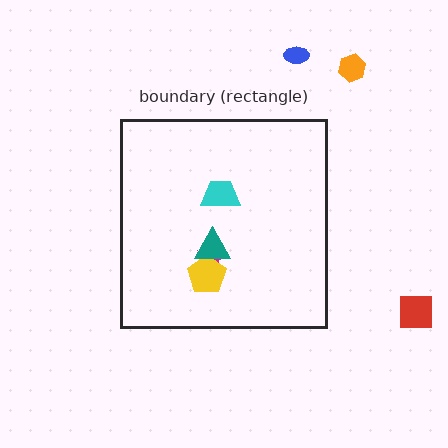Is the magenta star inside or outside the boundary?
Inside.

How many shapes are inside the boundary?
4 inside, 3 outside.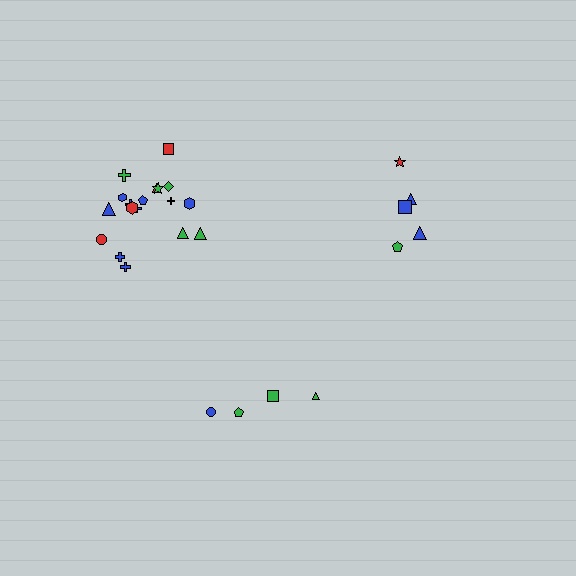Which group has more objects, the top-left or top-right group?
The top-left group.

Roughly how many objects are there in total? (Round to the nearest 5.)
Roughly 25 objects in total.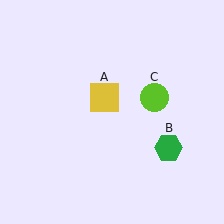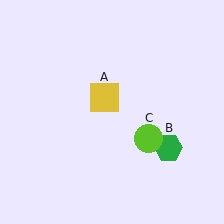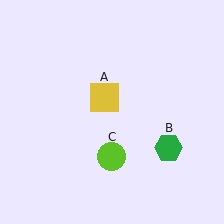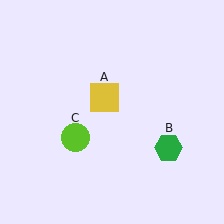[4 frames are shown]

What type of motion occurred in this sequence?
The lime circle (object C) rotated clockwise around the center of the scene.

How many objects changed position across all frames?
1 object changed position: lime circle (object C).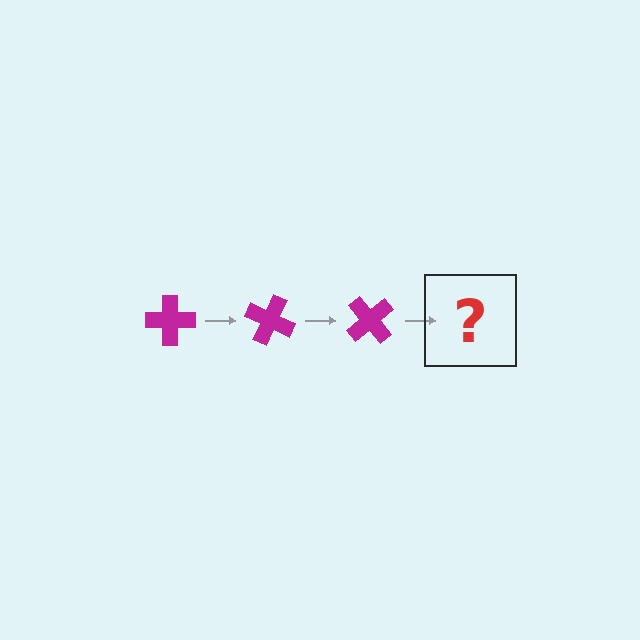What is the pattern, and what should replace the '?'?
The pattern is that the cross rotates 25 degrees each step. The '?' should be a magenta cross rotated 75 degrees.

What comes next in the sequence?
The next element should be a magenta cross rotated 75 degrees.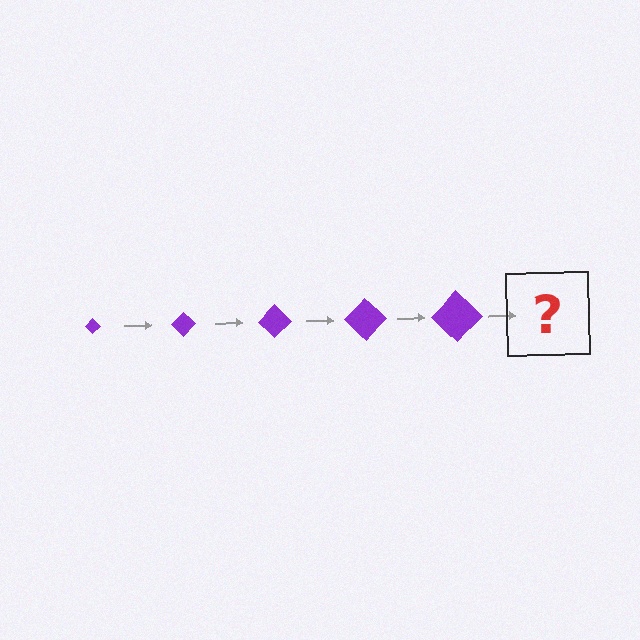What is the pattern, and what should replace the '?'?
The pattern is that the diamond gets progressively larger each step. The '?' should be a purple diamond, larger than the previous one.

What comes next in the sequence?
The next element should be a purple diamond, larger than the previous one.